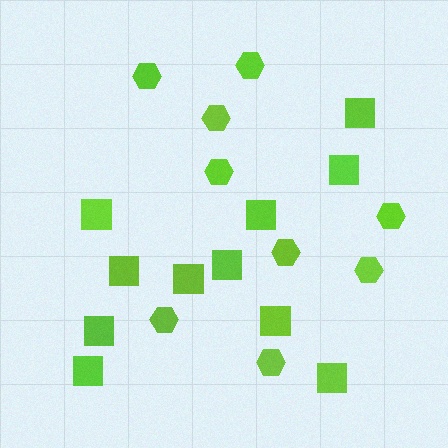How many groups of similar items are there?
There are 2 groups: one group of squares (11) and one group of hexagons (9).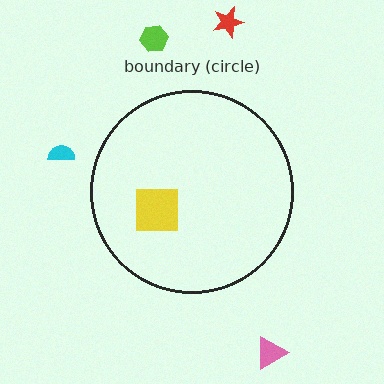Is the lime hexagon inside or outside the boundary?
Outside.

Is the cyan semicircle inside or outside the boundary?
Outside.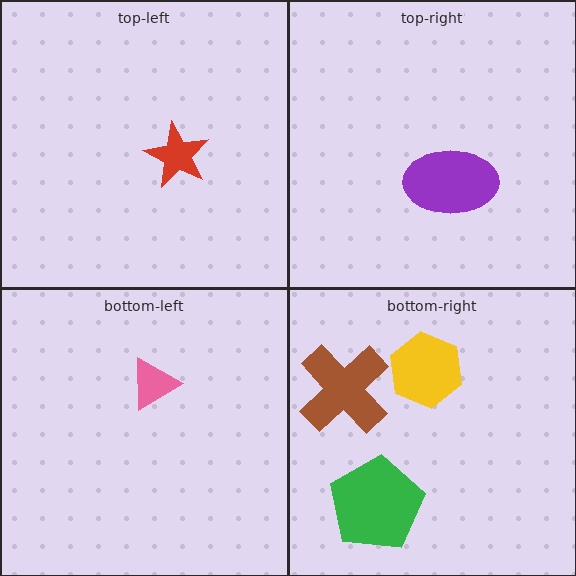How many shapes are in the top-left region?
1.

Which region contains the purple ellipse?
The top-right region.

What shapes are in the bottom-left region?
The pink triangle.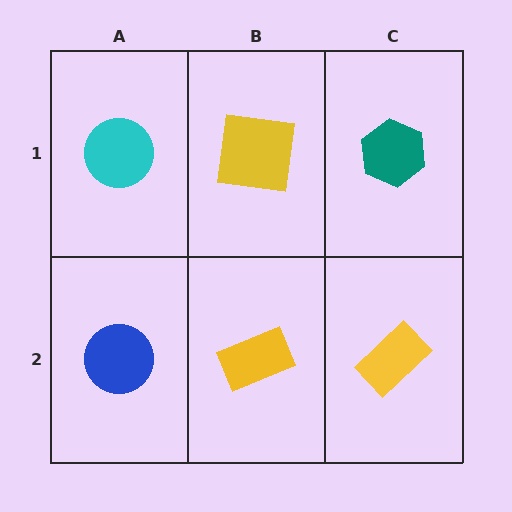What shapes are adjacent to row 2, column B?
A yellow square (row 1, column B), a blue circle (row 2, column A), a yellow rectangle (row 2, column C).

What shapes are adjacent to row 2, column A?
A cyan circle (row 1, column A), a yellow rectangle (row 2, column B).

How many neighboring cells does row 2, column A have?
2.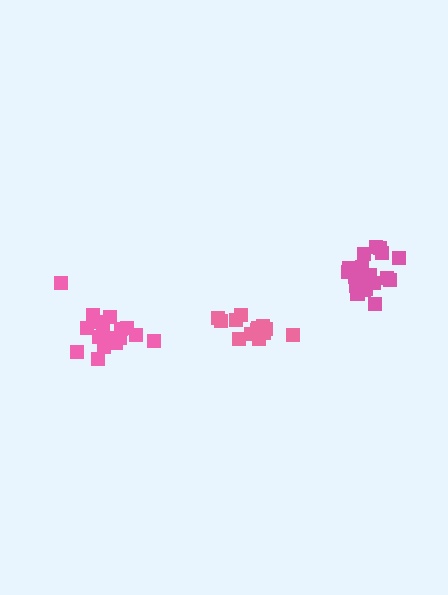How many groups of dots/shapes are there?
There are 3 groups.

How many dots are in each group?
Group 1: 17 dots, Group 2: 19 dots, Group 3: 14 dots (50 total).